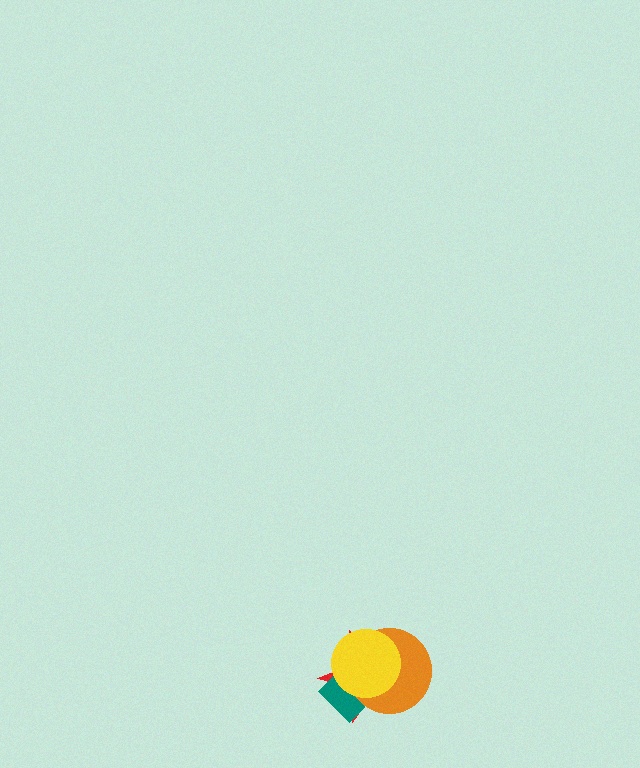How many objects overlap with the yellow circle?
3 objects overlap with the yellow circle.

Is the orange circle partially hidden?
Yes, it is partially covered by another shape.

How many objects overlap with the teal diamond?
3 objects overlap with the teal diamond.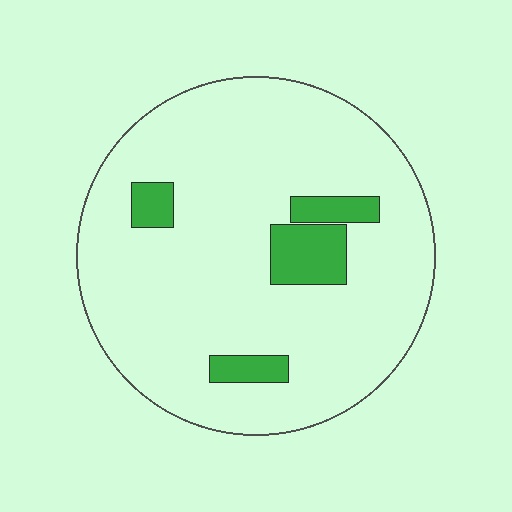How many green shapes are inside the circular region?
4.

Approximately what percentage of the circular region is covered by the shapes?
Approximately 10%.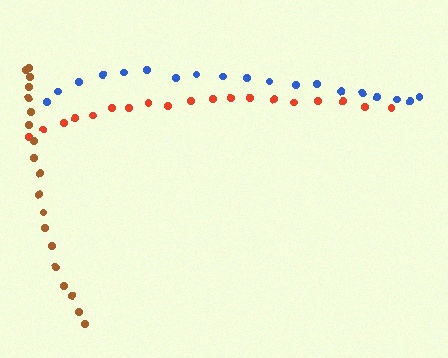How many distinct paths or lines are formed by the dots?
There are 3 distinct paths.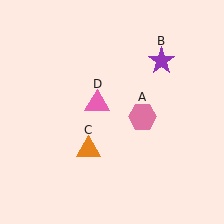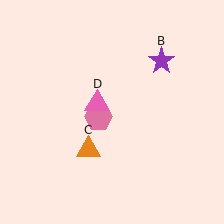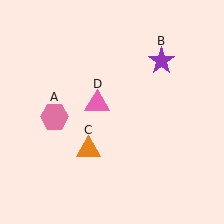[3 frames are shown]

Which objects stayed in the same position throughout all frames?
Purple star (object B) and orange triangle (object C) and pink triangle (object D) remained stationary.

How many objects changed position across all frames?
1 object changed position: pink hexagon (object A).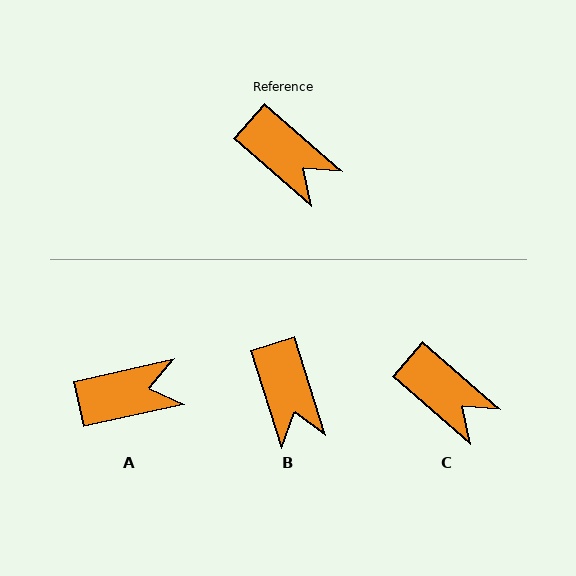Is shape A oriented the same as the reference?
No, it is off by about 53 degrees.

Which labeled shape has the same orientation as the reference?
C.